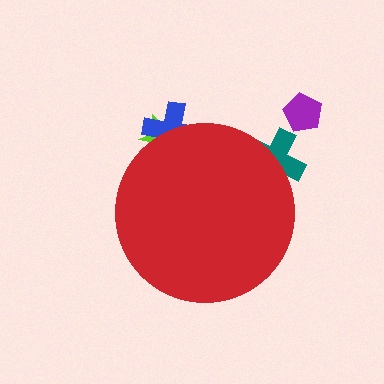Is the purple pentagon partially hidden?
No, the purple pentagon is fully visible.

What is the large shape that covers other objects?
A red circle.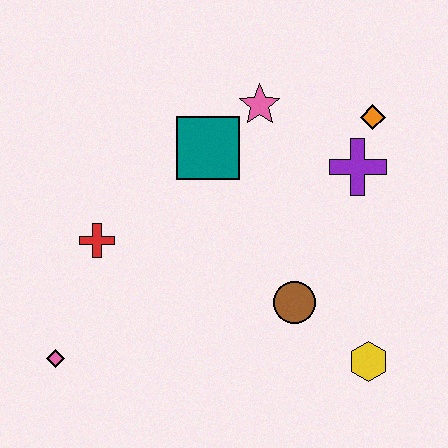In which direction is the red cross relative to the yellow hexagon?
The red cross is to the left of the yellow hexagon.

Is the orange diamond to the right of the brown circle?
Yes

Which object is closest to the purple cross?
The orange diamond is closest to the purple cross.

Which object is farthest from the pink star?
The pink diamond is farthest from the pink star.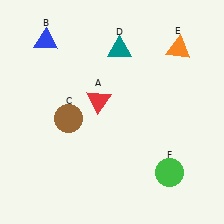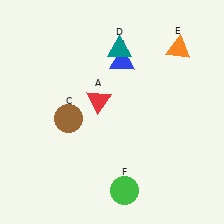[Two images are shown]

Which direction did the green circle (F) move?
The green circle (F) moved left.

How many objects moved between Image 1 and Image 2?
2 objects moved between the two images.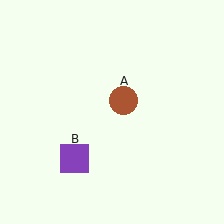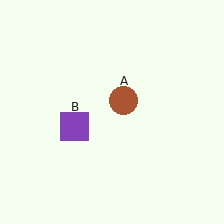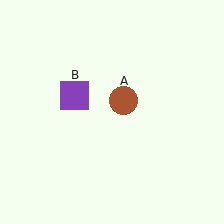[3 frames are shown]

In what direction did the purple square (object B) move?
The purple square (object B) moved up.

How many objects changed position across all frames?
1 object changed position: purple square (object B).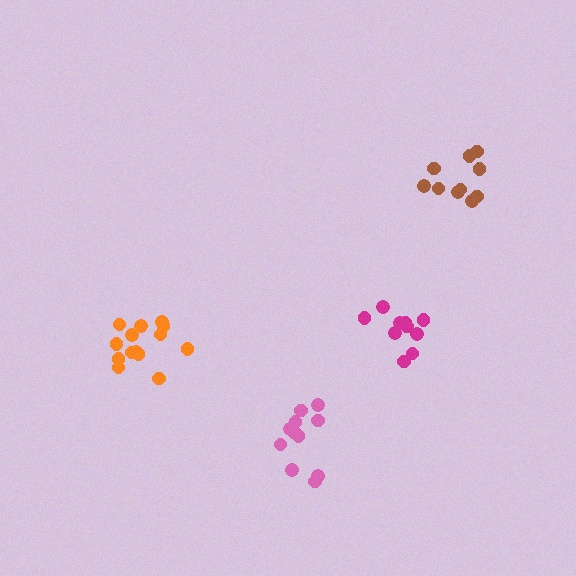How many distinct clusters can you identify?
There are 4 distinct clusters.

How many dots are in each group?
Group 1: 10 dots, Group 2: 14 dots, Group 3: 11 dots, Group 4: 10 dots (45 total).